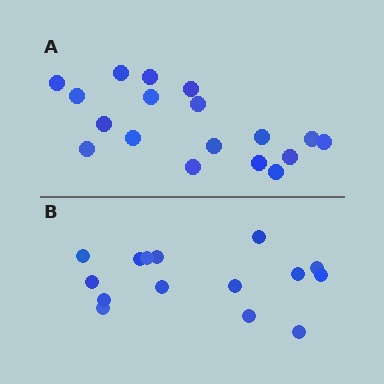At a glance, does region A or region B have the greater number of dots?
Region A (the top region) has more dots.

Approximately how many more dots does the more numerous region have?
Region A has just a few more — roughly 2 or 3 more dots than region B.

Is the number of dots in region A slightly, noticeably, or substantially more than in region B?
Region A has only slightly more — the two regions are fairly close. The ratio is roughly 1.2 to 1.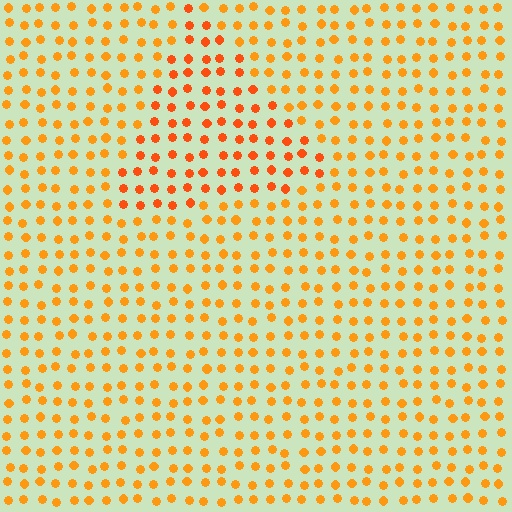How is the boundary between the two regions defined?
The boundary is defined purely by a slight shift in hue (about 19 degrees). Spacing, size, and orientation are identical on both sides.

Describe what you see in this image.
The image is filled with small orange elements in a uniform arrangement. A triangle-shaped region is visible where the elements are tinted to a slightly different hue, forming a subtle color boundary.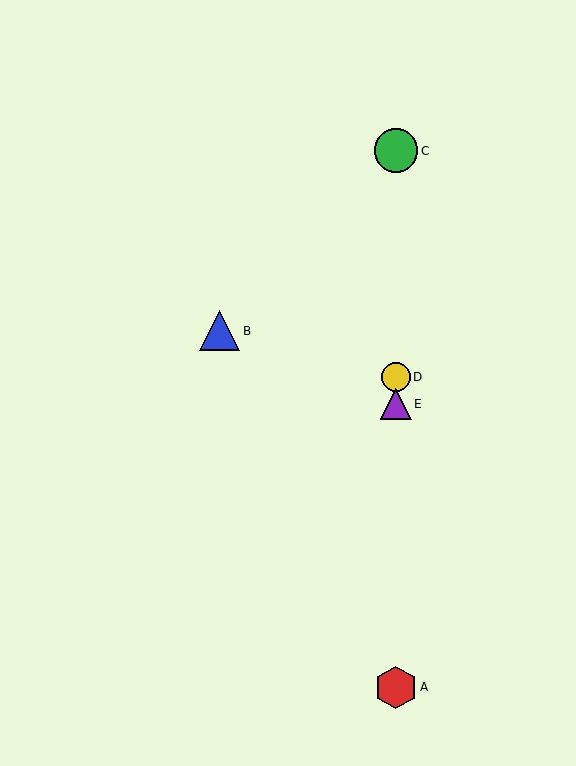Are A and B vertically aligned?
No, A is at x≈396 and B is at x≈220.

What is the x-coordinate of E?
Object E is at x≈396.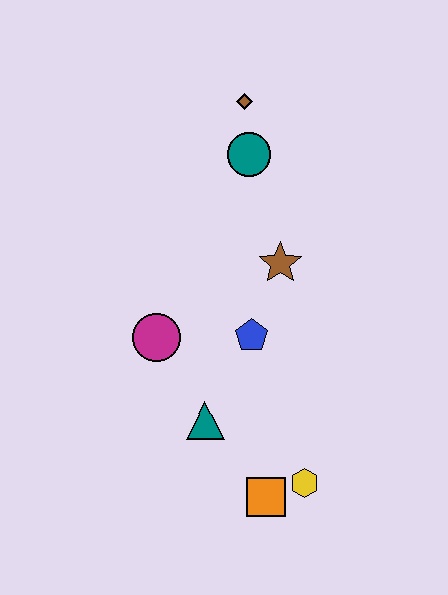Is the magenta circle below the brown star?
Yes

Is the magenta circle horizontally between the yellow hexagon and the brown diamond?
No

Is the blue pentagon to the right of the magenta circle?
Yes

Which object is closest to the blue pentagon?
The brown star is closest to the blue pentagon.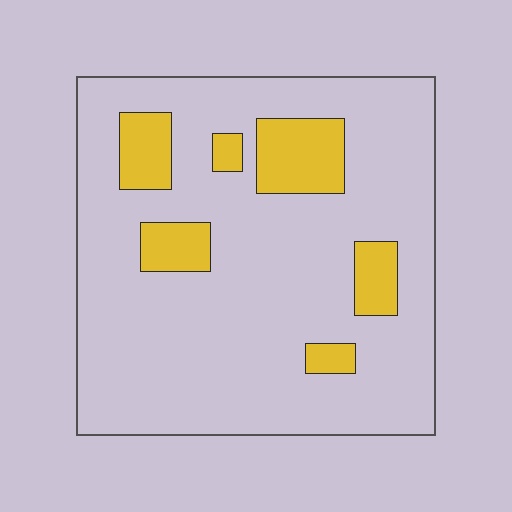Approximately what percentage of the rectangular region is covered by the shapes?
Approximately 15%.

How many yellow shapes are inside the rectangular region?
6.